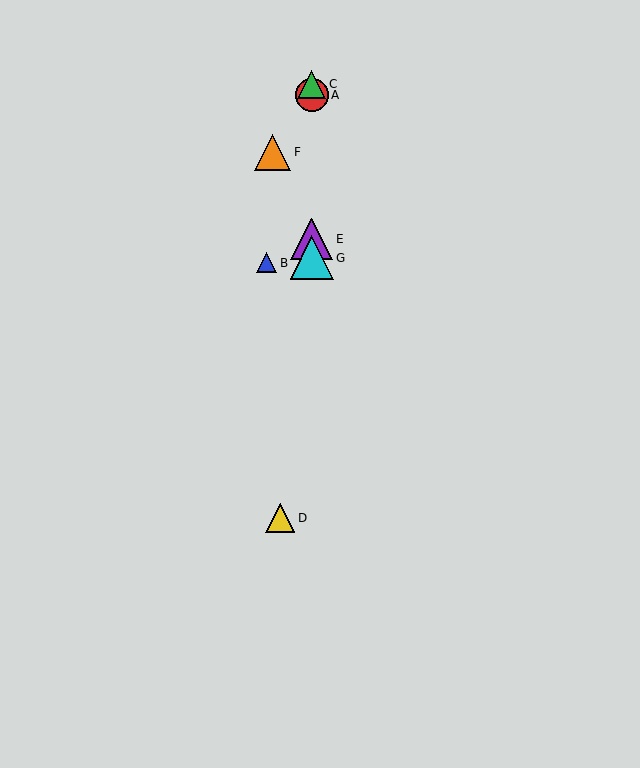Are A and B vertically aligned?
No, A is at x≈312 and B is at x≈267.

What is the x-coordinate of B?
Object B is at x≈267.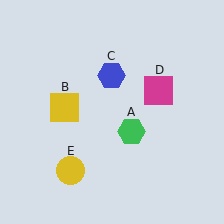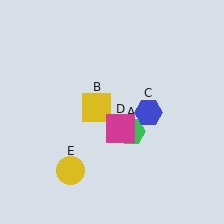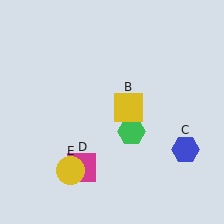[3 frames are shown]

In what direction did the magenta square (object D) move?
The magenta square (object D) moved down and to the left.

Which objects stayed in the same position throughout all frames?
Green hexagon (object A) and yellow circle (object E) remained stationary.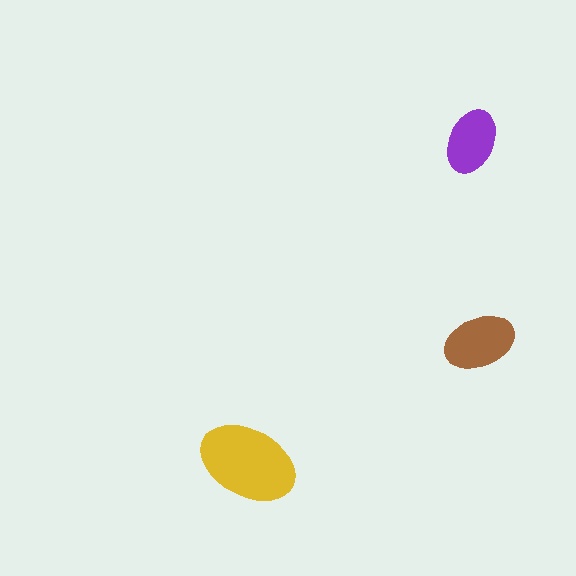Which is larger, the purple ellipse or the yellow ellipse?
The yellow one.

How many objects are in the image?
There are 3 objects in the image.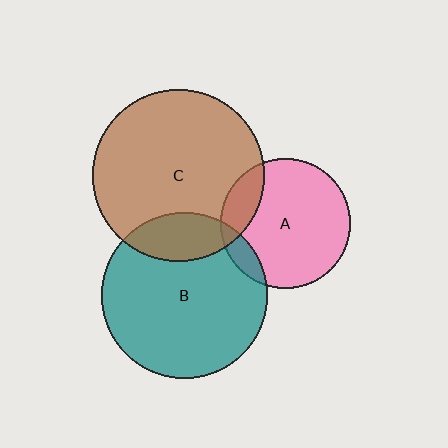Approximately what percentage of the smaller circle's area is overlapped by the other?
Approximately 10%.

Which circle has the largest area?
Circle C (brown).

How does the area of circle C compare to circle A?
Approximately 1.7 times.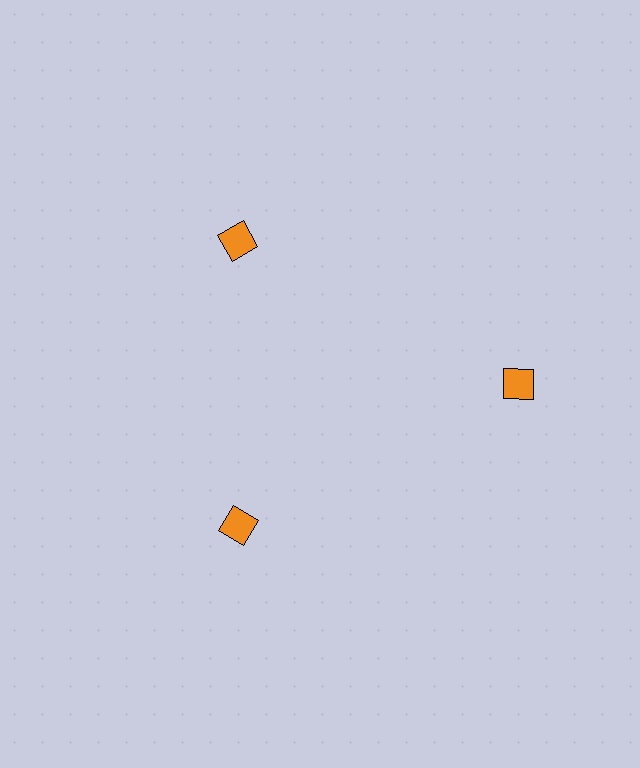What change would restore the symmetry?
The symmetry would be restored by moving it inward, back onto the ring so that all 3 squares sit at equal angles and equal distance from the center.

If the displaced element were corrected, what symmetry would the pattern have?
It would have 3-fold rotational symmetry — the pattern would map onto itself every 120 degrees.